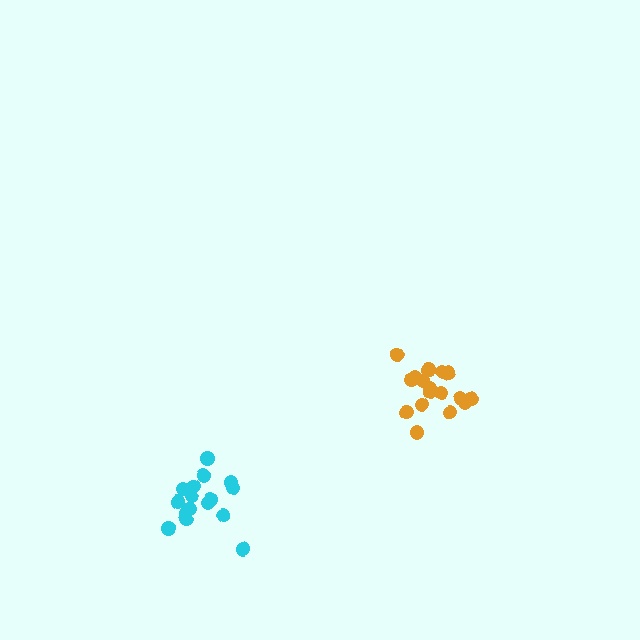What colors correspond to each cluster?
The clusters are colored: cyan, orange.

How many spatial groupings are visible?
There are 2 spatial groupings.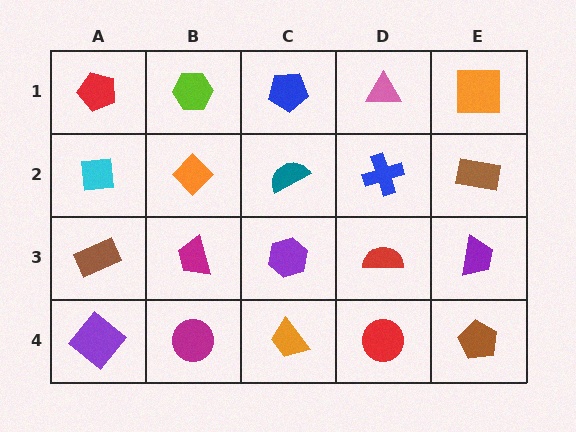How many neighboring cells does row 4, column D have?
3.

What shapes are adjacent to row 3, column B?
An orange diamond (row 2, column B), a magenta circle (row 4, column B), a brown rectangle (row 3, column A), a purple hexagon (row 3, column C).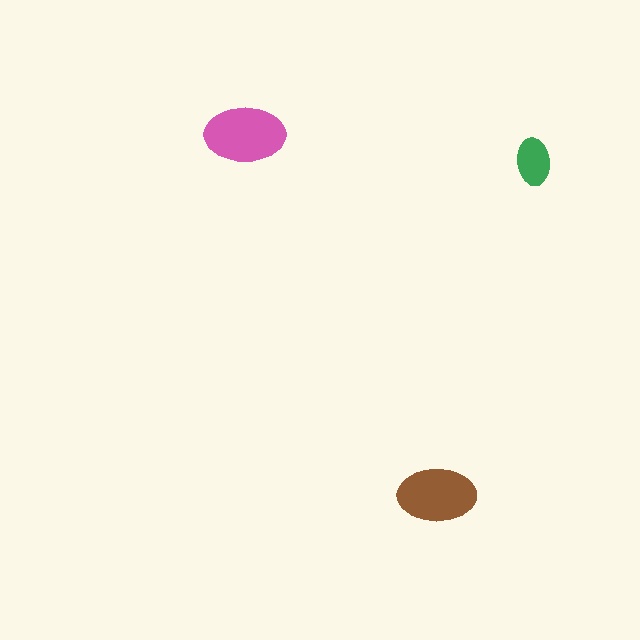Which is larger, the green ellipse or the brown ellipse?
The brown one.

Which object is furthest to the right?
The green ellipse is rightmost.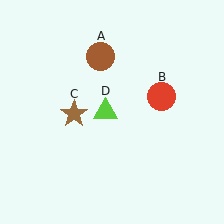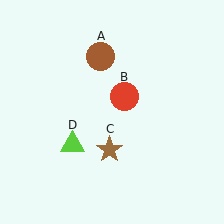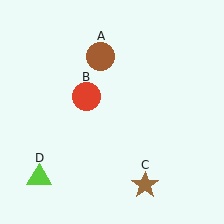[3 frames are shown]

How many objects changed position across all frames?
3 objects changed position: red circle (object B), brown star (object C), lime triangle (object D).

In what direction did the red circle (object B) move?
The red circle (object B) moved left.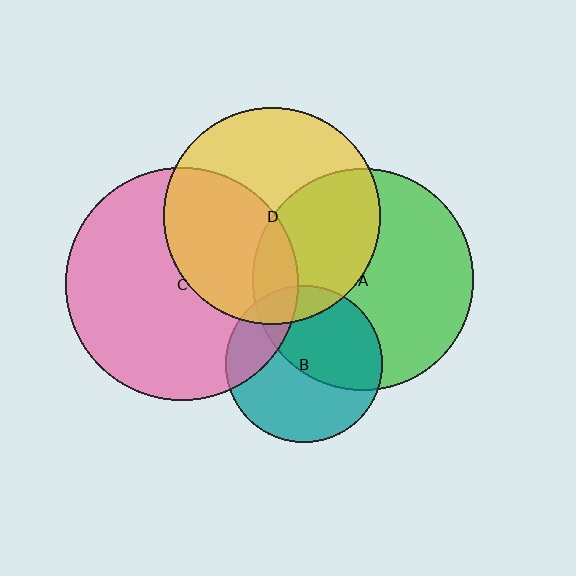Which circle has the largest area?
Circle C (pink).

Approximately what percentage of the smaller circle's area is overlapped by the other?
Approximately 50%.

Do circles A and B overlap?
Yes.